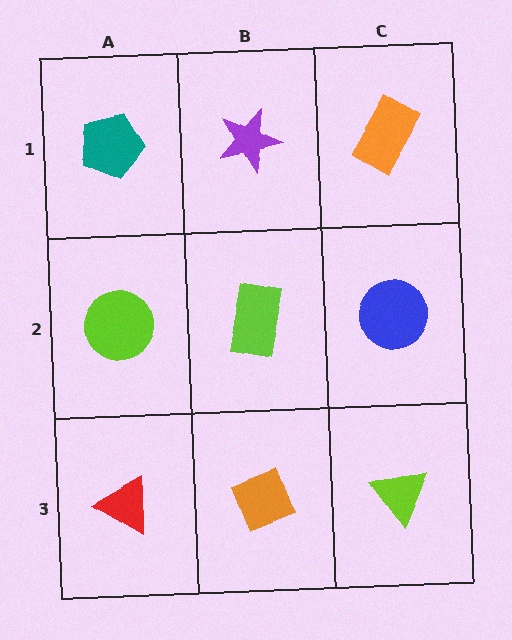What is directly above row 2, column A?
A teal pentagon.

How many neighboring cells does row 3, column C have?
2.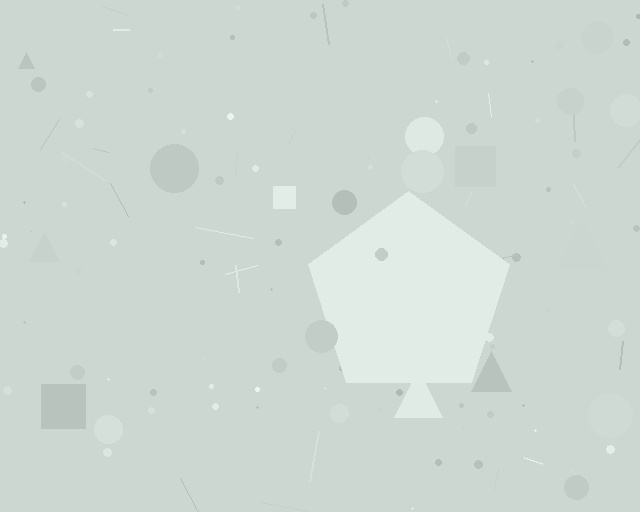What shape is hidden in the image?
A pentagon is hidden in the image.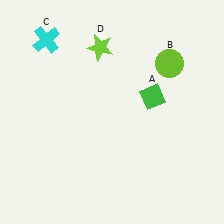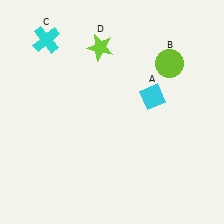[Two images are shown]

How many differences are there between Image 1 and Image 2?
There is 1 difference between the two images.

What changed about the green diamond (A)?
In Image 1, A is green. In Image 2, it changed to cyan.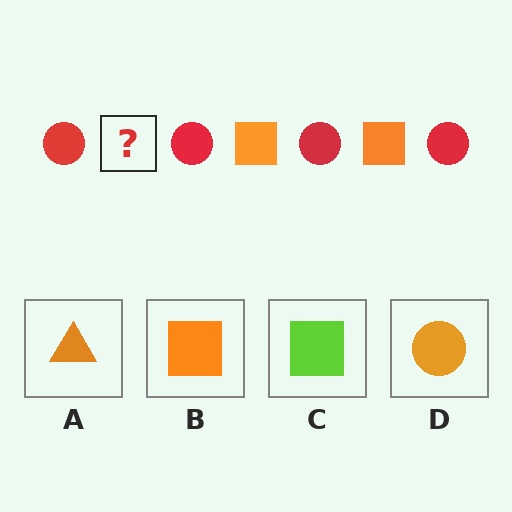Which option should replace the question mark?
Option B.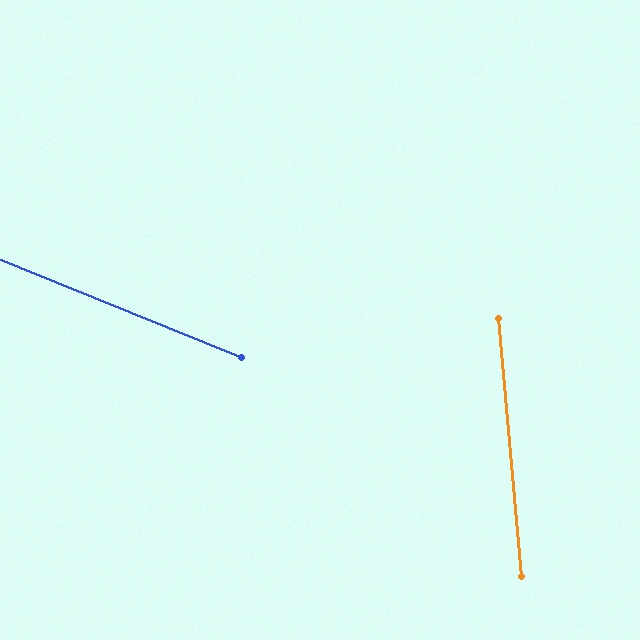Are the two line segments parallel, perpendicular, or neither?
Neither parallel nor perpendicular — they differ by about 63°.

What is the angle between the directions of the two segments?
Approximately 63 degrees.